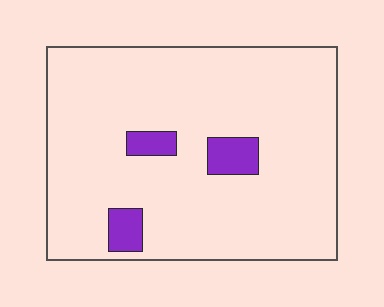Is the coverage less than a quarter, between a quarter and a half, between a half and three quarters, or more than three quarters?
Less than a quarter.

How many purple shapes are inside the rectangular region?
3.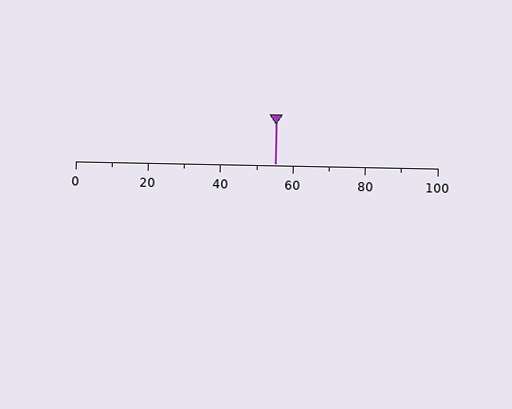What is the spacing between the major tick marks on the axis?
The major ticks are spaced 20 apart.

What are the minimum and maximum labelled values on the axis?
The axis runs from 0 to 100.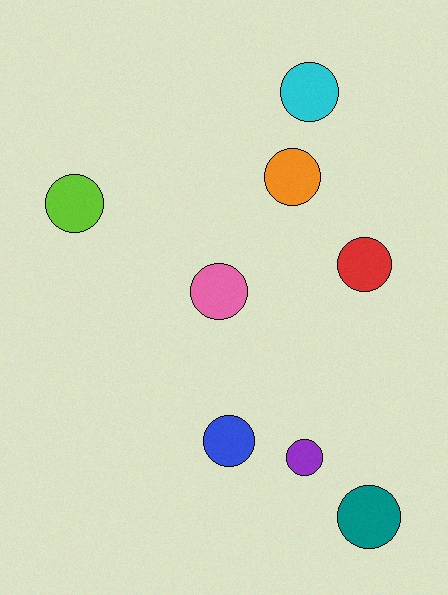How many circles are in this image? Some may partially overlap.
There are 8 circles.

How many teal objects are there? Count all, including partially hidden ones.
There is 1 teal object.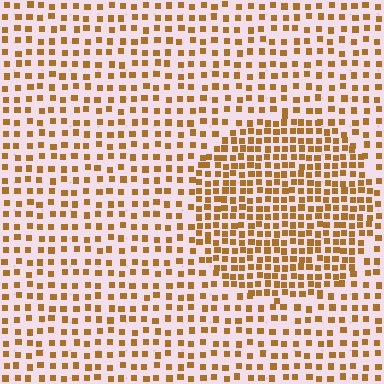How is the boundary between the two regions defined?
The boundary is defined by a change in element density (approximately 1.9x ratio). All elements are the same color, size, and shape.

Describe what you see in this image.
The image contains small brown elements arranged at two different densities. A circle-shaped region is visible where the elements are more densely packed than the surrounding area.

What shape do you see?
I see a circle.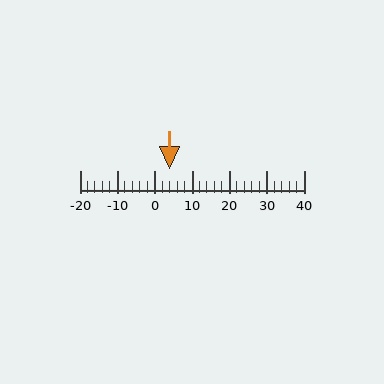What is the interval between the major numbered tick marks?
The major tick marks are spaced 10 units apart.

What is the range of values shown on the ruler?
The ruler shows values from -20 to 40.